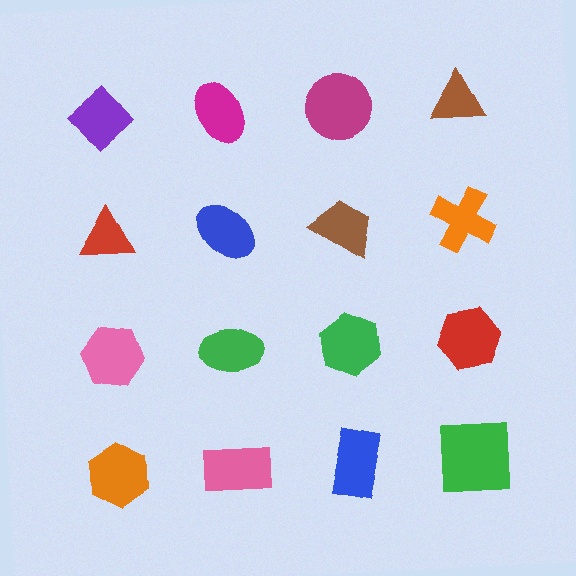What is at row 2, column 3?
A brown trapezoid.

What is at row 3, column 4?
A red hexagon.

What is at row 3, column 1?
A pink hexagon.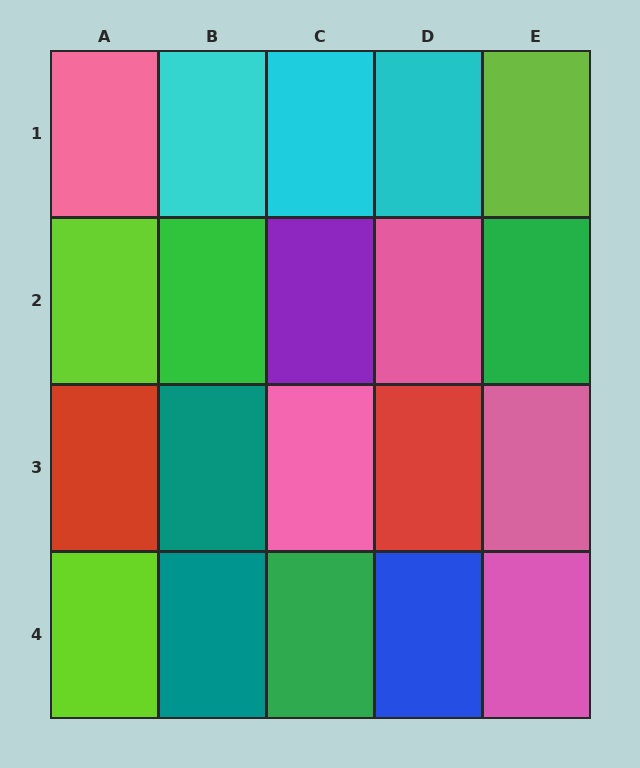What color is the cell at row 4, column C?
Green.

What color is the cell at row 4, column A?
Lime.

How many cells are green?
3 cells are green.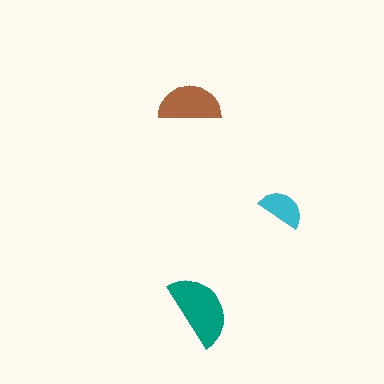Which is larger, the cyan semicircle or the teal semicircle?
The teal one.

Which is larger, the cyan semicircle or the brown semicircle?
The brown one.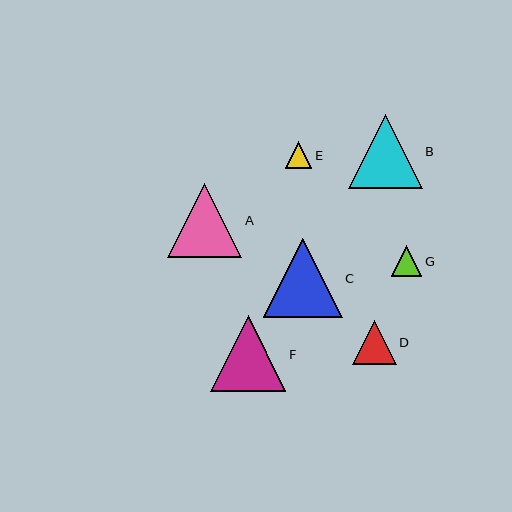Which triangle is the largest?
Triangle C is the largest with a size of approximately 79 pixels.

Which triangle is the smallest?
Triangle E is the smallest with a size of approximately 26 pixels.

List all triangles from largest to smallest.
From largest to smallest: C, F, A, B, D, G, E.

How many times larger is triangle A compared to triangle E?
Triangle A is approximately 2.8 times the size of triangle E.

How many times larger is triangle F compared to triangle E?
Triangle F is approximately 2.9 times the size of triangle E.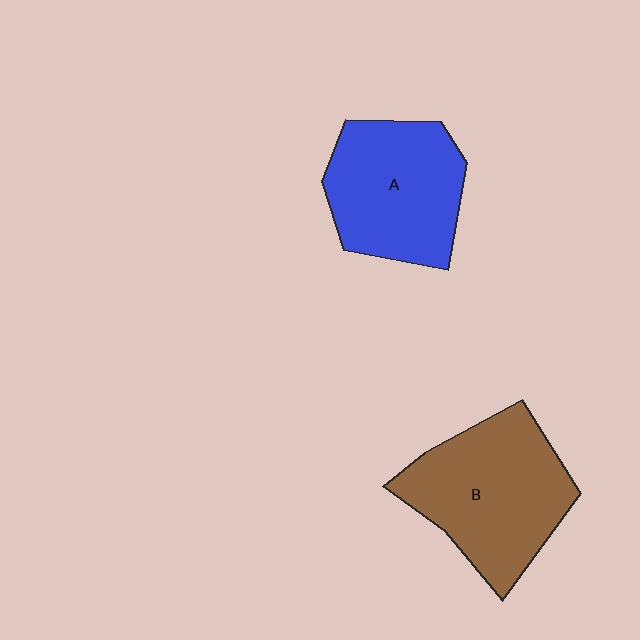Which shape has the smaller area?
Shape A (blue).